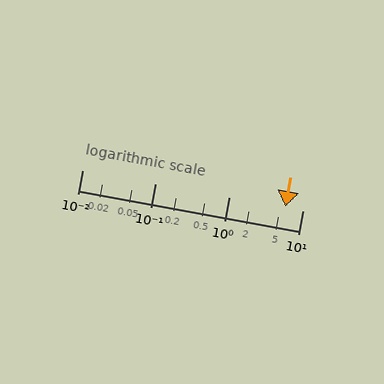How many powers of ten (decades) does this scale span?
The scale spans 3 decades, from 0.01 to 10.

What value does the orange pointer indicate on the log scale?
The pointer indicates approximately 5.8.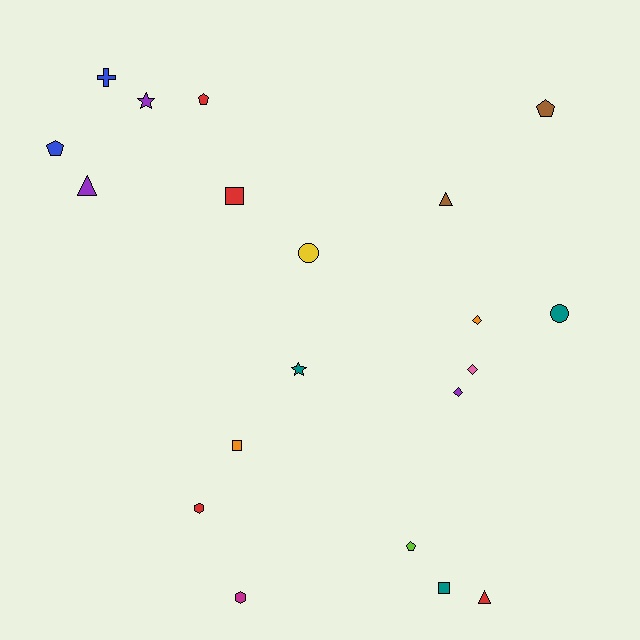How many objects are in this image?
There are 20 objects.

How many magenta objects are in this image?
There is 1 magenta object.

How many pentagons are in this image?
There are 4 pentagons.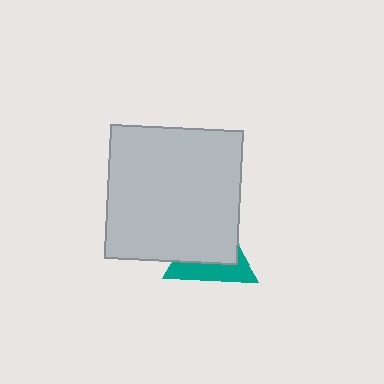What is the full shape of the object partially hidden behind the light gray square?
The partially hidden object is a teal triangle.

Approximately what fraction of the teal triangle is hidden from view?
Roughly 62% of the teal triangle is hidden behind the light gray square.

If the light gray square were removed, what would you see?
You would see the complete teal triangle.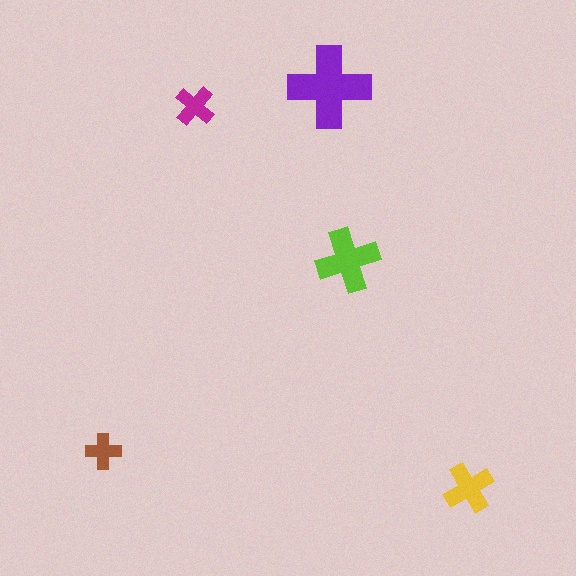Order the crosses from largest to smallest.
the purple one, the lime one, the yellow one, the magenta one, the brown one.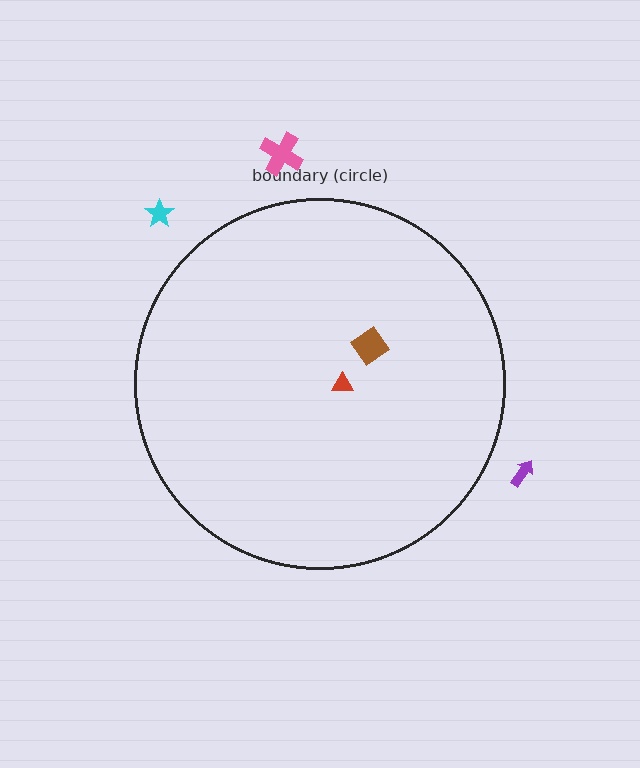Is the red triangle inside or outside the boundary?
Inside.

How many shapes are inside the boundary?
2 inside, 3 outside.